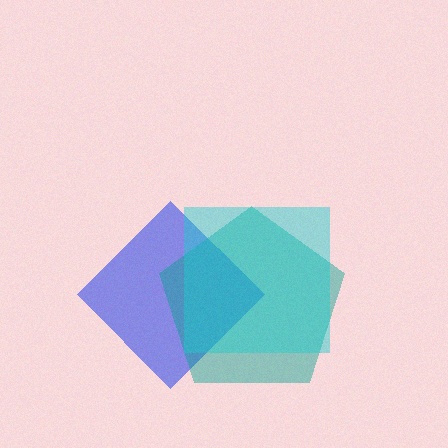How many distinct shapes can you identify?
There are 3 distinct shapes: a blue diamond, a teal pentagon, a cyan square.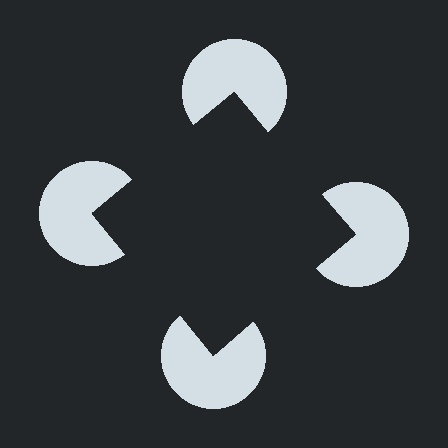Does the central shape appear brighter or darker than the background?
It typically appears slightly darker than the background, even though no actual brightness change is drawn.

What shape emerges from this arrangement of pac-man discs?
An illusory square — its edges are inferred from the aligned wedge cuts in the pac-man discs, not physically drawn.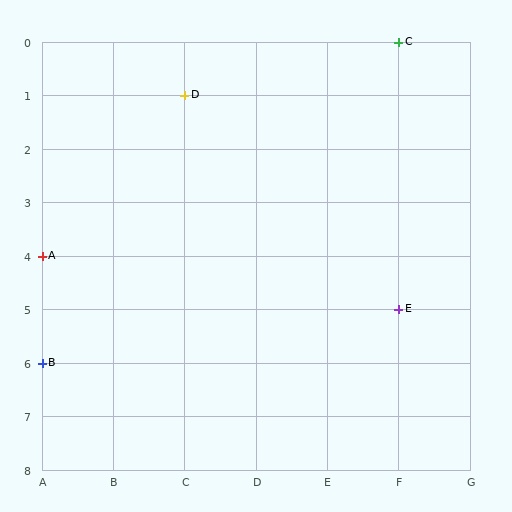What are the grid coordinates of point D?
Point D is at grid coordinates (C, 1).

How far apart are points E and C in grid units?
Points E and C are 5 rows apart.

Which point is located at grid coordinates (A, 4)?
Point A is at (A, 4).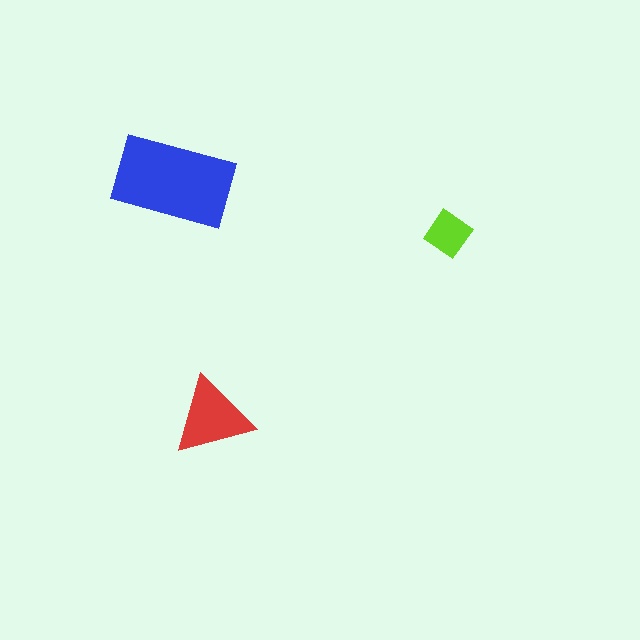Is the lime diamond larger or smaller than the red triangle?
Smaller.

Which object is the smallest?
The lime diamond.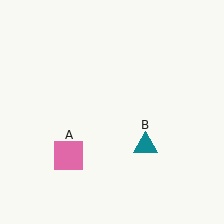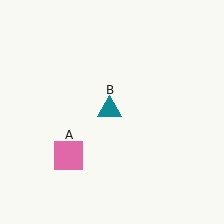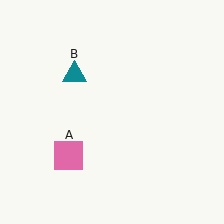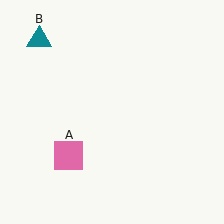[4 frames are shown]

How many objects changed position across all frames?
1 object changed position: teal triangle (object B).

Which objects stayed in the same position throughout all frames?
Pink square (object A) remained stationary.